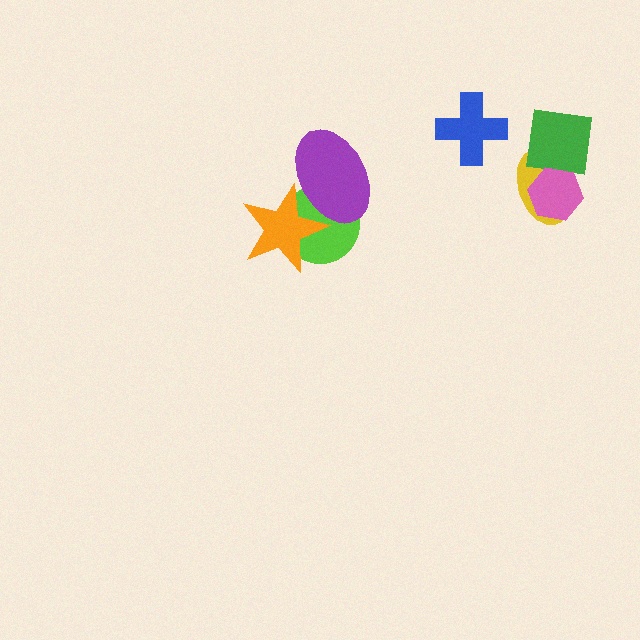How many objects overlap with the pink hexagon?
2 objects overlap with the pink hexagon.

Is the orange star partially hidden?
Yes, it is partially covered by another shape.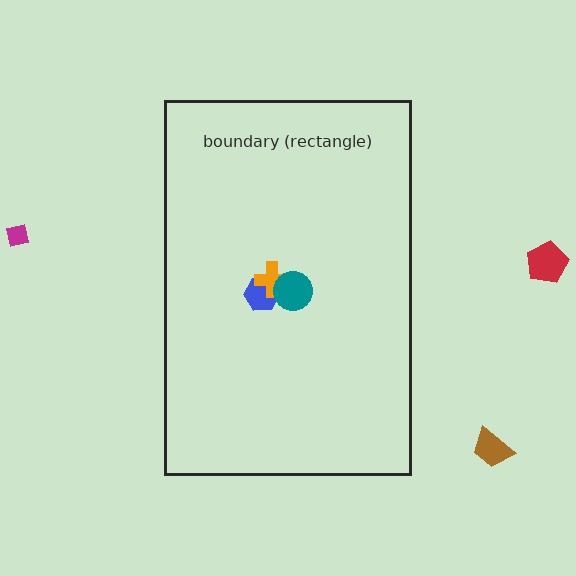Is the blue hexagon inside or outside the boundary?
Inside.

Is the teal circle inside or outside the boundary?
Inside.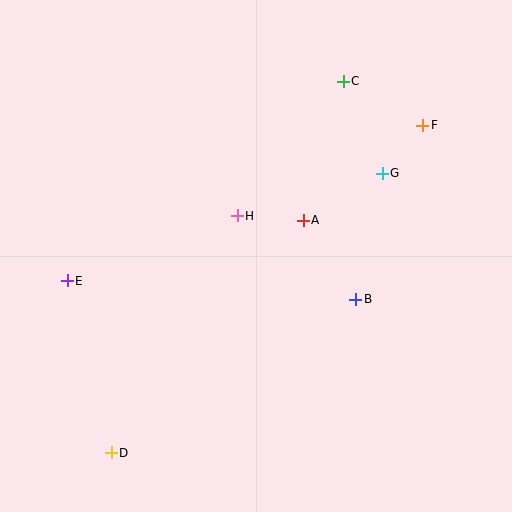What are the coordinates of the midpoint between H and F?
The midpoint between H and F is at (330, 170).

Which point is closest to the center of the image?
Point H at (237, 216) is closest to the center.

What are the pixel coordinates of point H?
Point H is at (237, 216).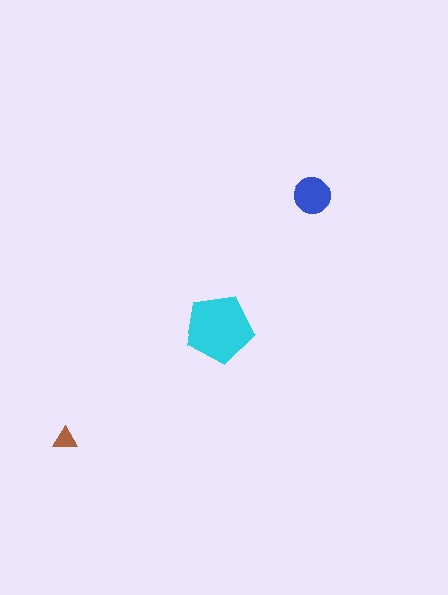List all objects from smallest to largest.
The brown triangle, the blue circle, the cyan pentagon.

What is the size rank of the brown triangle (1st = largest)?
3rd.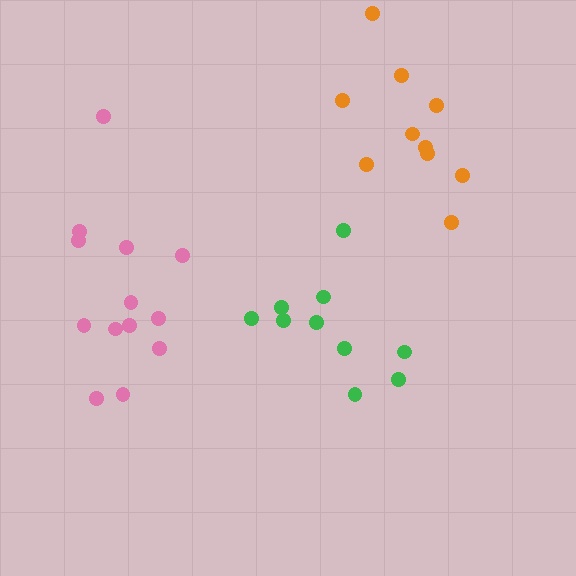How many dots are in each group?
Group 1: 13 dots, Group 2: 10 dots, Group 3: 10 dots (33 total).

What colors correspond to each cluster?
The clusters are colored: pink, orange, green.